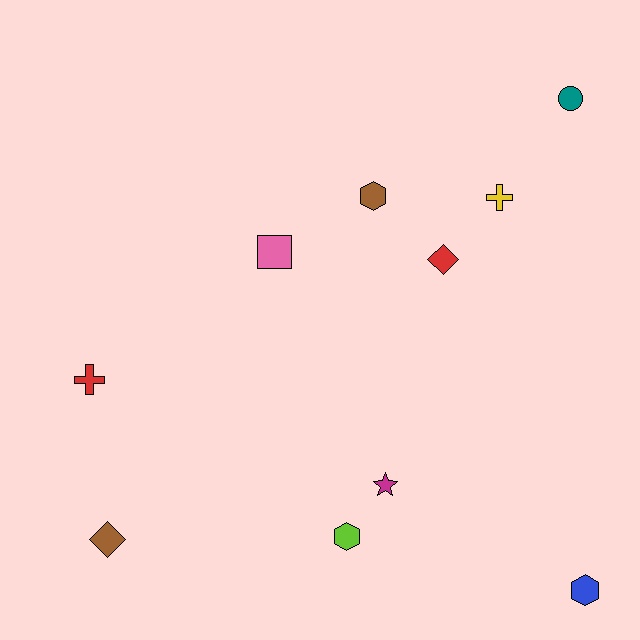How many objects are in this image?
There are 10 objects.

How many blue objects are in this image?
There is 1 blue object.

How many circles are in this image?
There is 1 circle.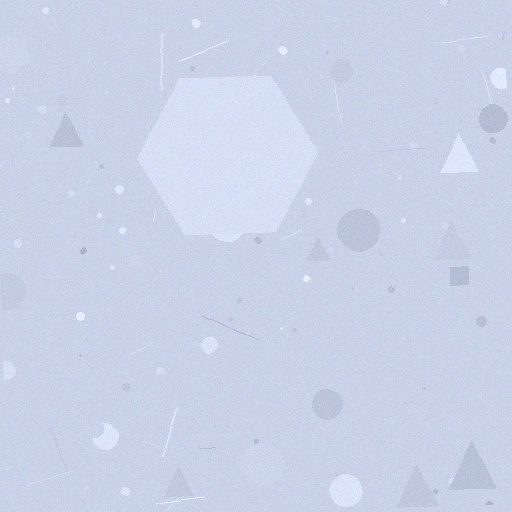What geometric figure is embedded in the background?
A hexagon is embedded in the background.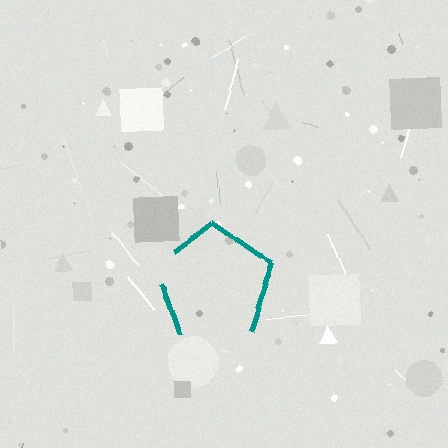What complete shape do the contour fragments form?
The contour fragments form a pentagon.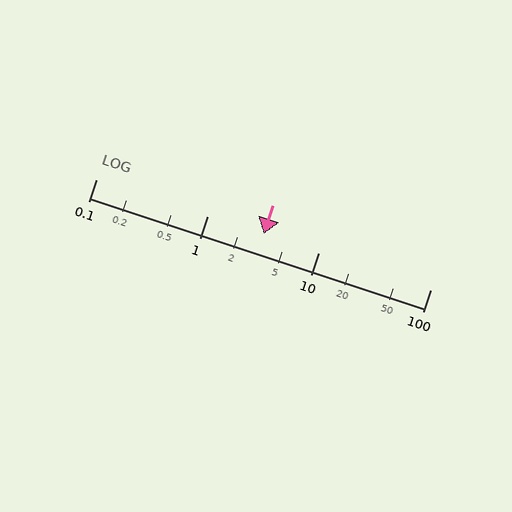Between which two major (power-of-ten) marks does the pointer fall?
The pointer is between 1 and 10.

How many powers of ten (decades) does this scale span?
The scale spans 3 decades, from 0.1 to 100.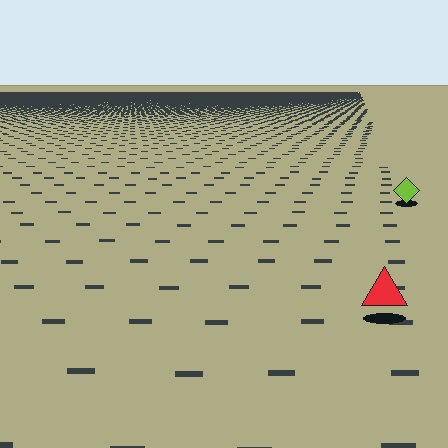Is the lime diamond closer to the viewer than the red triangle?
No. The red triangle is closer — you can tell from the texture gradient: the ground texture is coarser near it.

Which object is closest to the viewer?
The red triangle is closest. The texture marks near it are larger and more spread out.